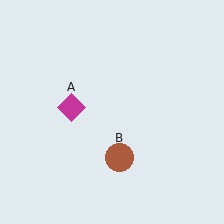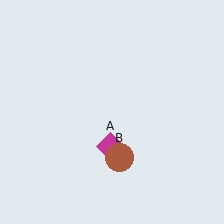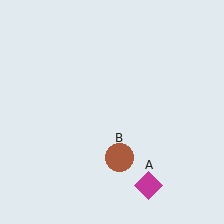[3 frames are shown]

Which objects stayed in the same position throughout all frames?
Brown circle (object B) remained stationary.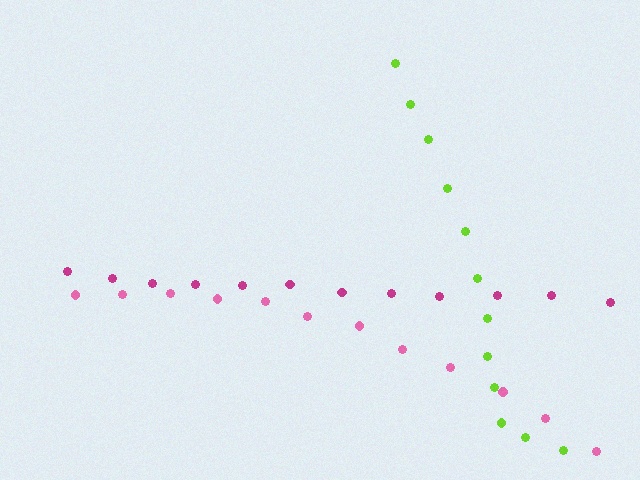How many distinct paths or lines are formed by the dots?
There are 3 distinct paths.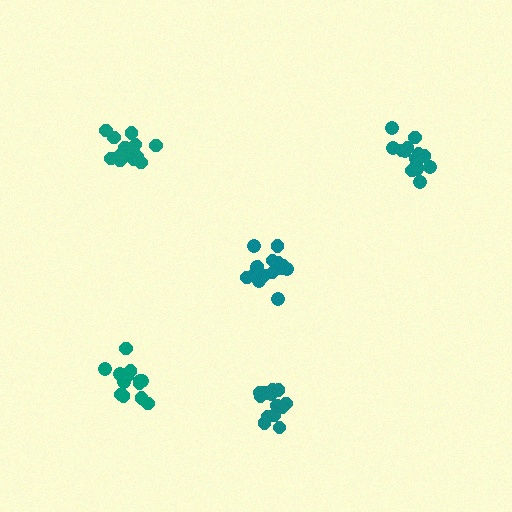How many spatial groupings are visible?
There are 5 spatial groupings.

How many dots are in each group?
Group 1: 16 dots, Group 2: 15 dots, Group 3: 13 dots, Group 4: 15 dots, Group 5: 13 dots (72 total).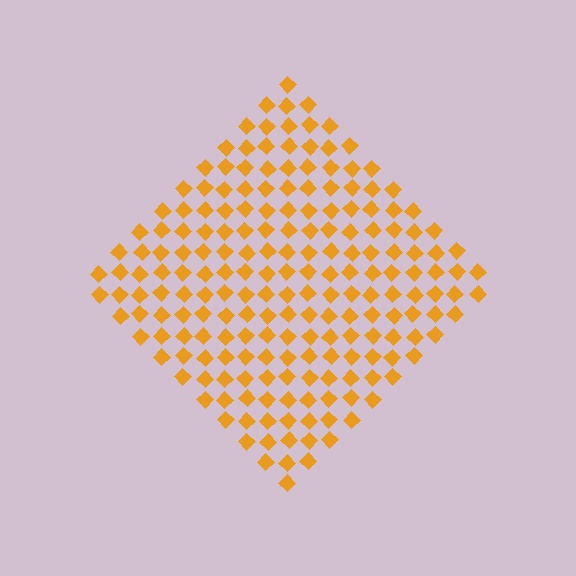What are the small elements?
The small elements are diamonds.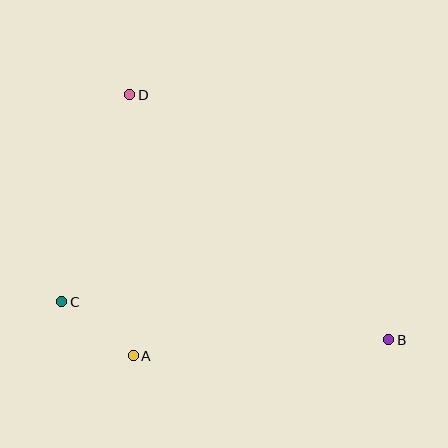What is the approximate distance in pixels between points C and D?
The distance between C and D is approximately 217 pixels.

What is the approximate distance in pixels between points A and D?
The distance between A and D is approximately 261 pixels.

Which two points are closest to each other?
Points A and C are closest to each other.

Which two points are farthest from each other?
Points B and D are farthest from each other.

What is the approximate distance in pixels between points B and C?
The distance between B and C is approximately 329 pixels.